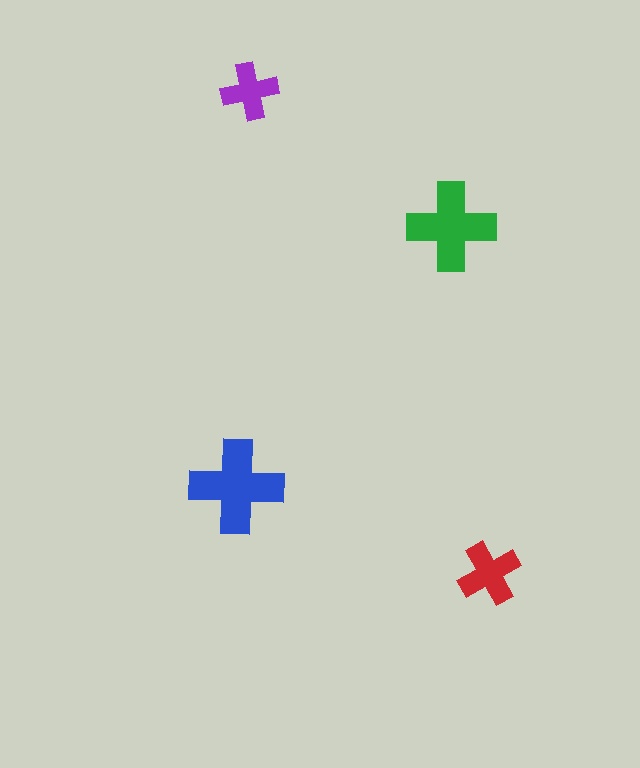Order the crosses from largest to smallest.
the blue one, the green one, the red one, the purple one.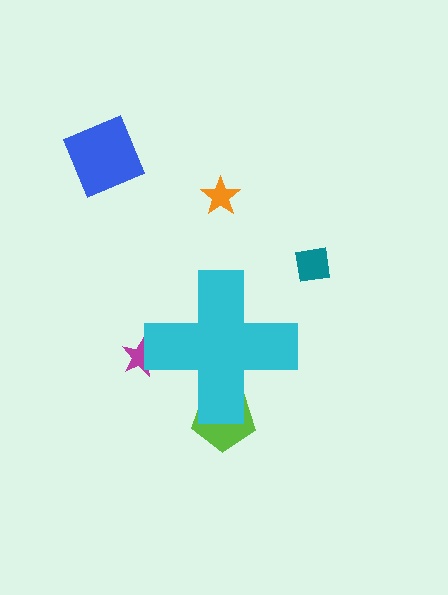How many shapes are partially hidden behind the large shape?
2 shapes are partially hidden.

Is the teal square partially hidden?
No, the teal square is fully visible.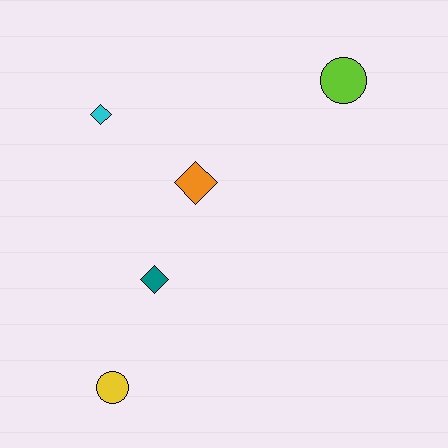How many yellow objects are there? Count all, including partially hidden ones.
There is 1 yellow object.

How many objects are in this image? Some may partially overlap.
There are 5 objects.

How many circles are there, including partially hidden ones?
There are 2 circles.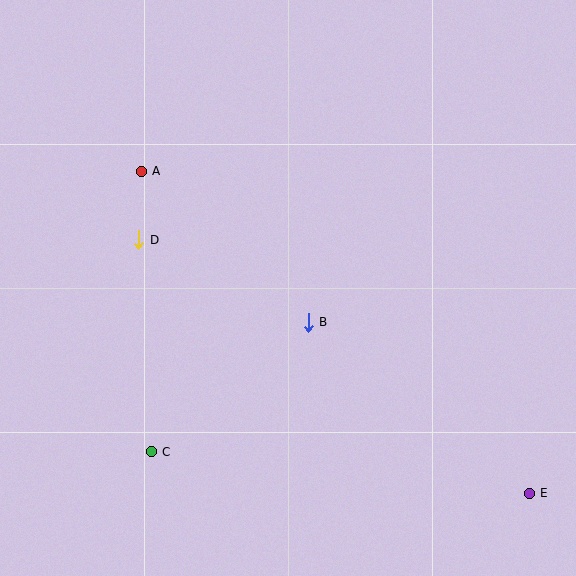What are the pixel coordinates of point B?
Point B is at (308, 322).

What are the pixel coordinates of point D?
Point D is at (139, 240).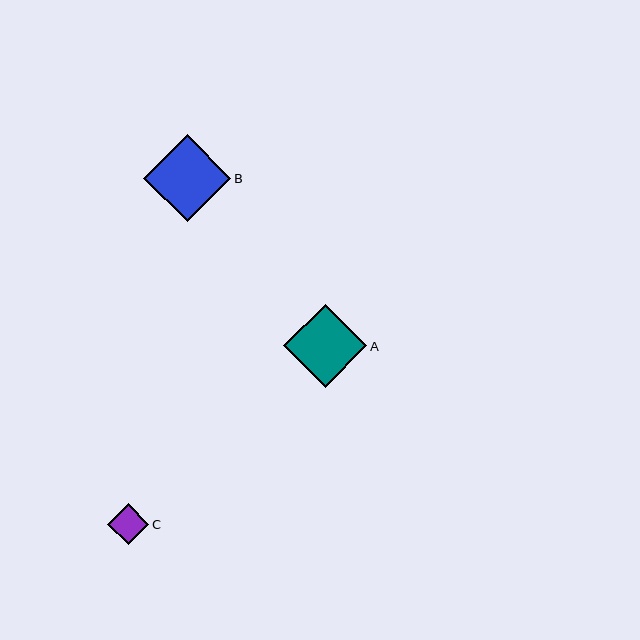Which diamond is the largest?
Diamond B is the largest with a size of approximately 87 pixels.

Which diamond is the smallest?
Diamond C is the smallest with a size of approximately 41 pixels.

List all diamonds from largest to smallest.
From largest to smallest: B, A, C.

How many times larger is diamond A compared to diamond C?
Diamond A is approximately 2.0 times the size of diamond C.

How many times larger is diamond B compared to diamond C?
Diamond B is approximately 2.1 times the size of diamond C.